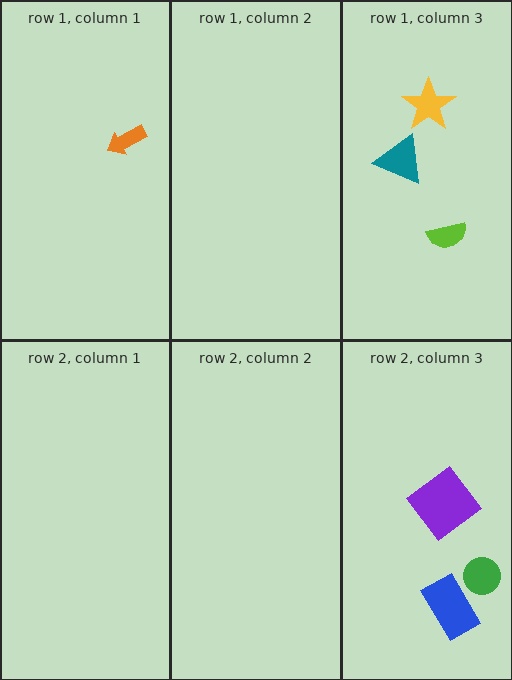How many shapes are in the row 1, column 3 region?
3.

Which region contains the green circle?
The row 2, column 3 region.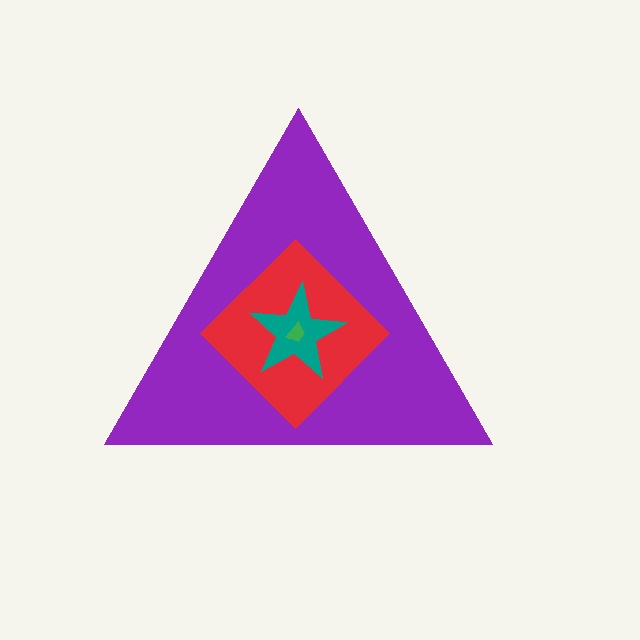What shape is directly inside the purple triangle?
The red diamond.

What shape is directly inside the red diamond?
The teal star.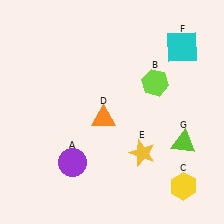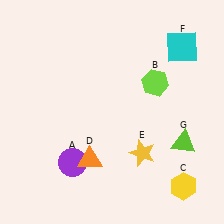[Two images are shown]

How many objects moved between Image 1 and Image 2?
1 object moved between the two images.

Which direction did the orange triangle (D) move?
The orange triangle (D) moved down.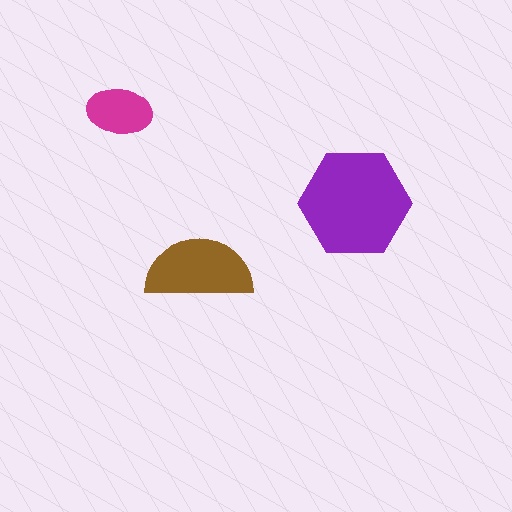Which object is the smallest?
The magenta ellipse.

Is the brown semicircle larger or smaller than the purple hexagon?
Smaller.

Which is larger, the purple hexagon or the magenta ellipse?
The purple hexagon.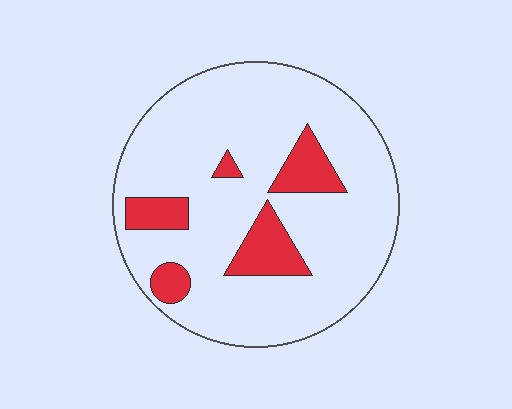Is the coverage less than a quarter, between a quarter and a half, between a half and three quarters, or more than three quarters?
Less than a quarter.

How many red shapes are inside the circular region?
5.